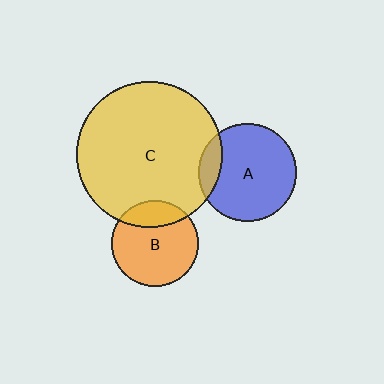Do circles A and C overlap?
Yes.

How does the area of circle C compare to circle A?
Approximately 2.2 times.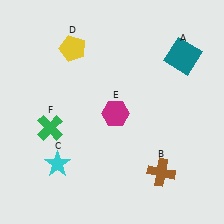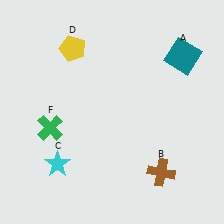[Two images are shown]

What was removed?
The magenta hexagon (E) was removed in Image 2.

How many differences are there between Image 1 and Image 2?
There is 1 difference between the two images.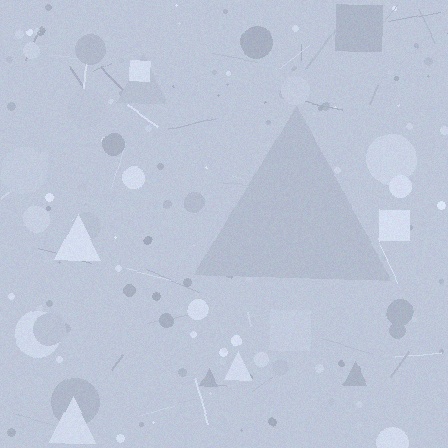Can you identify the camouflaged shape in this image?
The camouflaged shape is a triangle.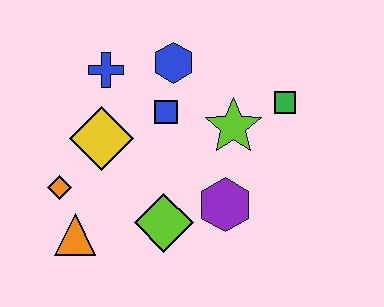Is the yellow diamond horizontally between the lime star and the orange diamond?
Yes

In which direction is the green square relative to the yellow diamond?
The green square is to the right of the yellow diamond.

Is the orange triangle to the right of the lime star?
No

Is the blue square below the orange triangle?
No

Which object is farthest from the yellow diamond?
The green square is farthest from the yellow diamond.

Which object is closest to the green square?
The lime star is closest to the green square.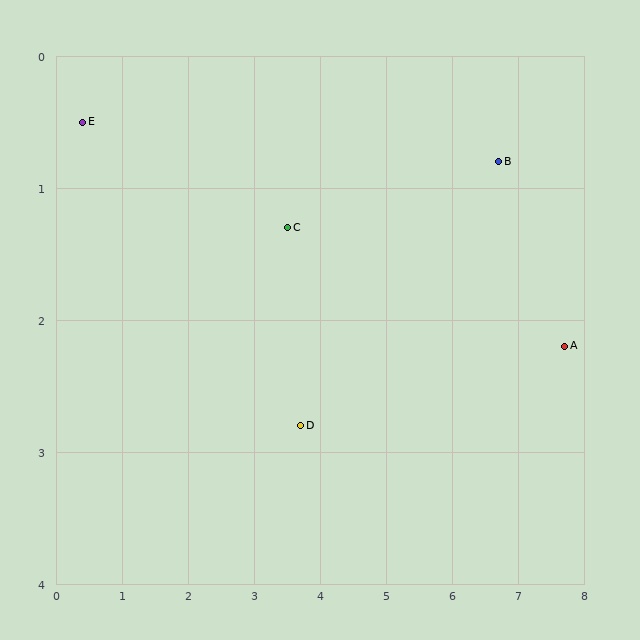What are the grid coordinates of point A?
Point A is at approximately (7.7, 2.2).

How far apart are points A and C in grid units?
Points A and C are about 4.3 grid units apart.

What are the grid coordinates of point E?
Point E is at approximately (0.4, 0.5).